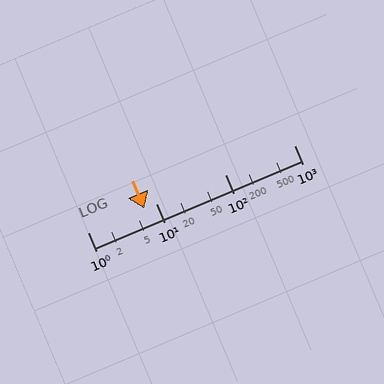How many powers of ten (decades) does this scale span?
The scale spans 3 decades, from 1 to 1000.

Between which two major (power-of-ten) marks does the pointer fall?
The pointer is between 1 and 10.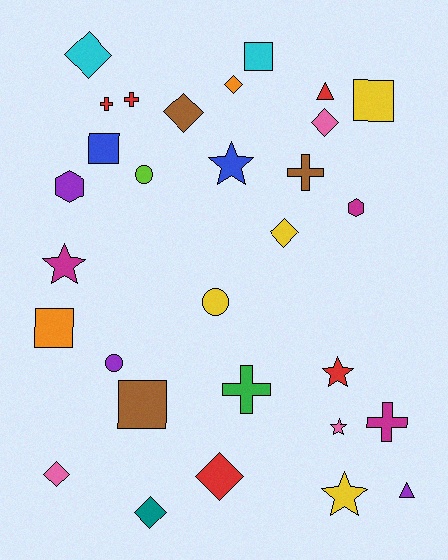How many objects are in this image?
There are 30 objects.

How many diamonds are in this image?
There are 8 diamonds.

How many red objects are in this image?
There are 5 red objects.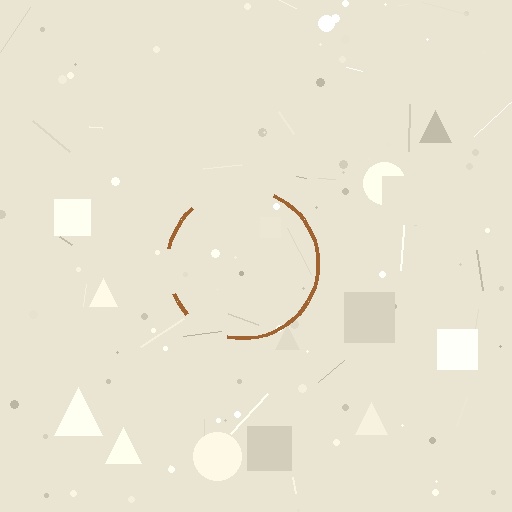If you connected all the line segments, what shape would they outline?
They would outline a circle.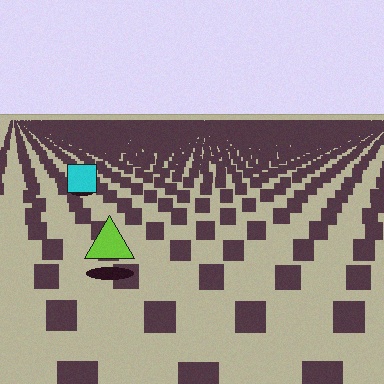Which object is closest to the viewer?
The lime triangle is closest. The texture marks near it are larger and more spread out.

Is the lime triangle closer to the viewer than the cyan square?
Yes. The lime triangle is closer — you can tell from the texture gradient: the ground texture is coarser near it.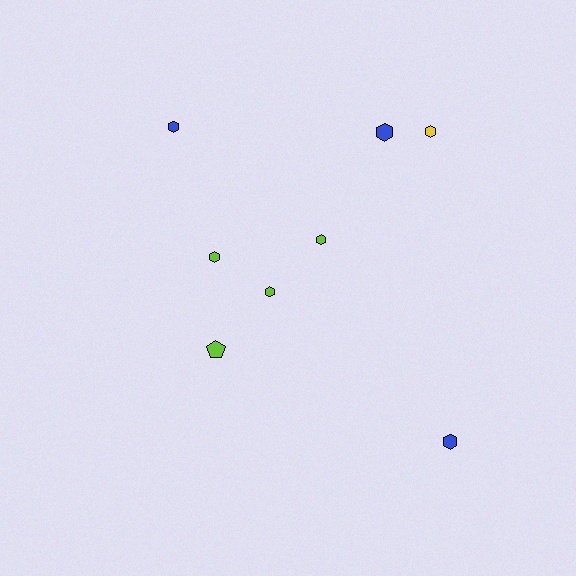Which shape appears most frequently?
Hexagon, with 7 objects.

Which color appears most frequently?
Lime, with 4 objects.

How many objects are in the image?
There are 8 objects.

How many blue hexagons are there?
There are 3 blue hexagons.